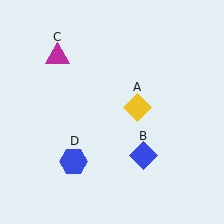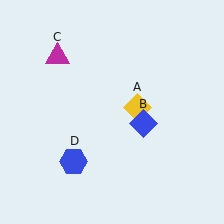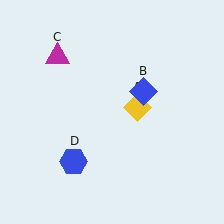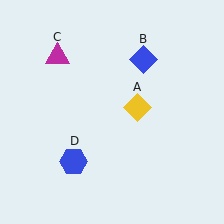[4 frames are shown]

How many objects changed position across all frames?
1 object changed position: blue diamond (object B).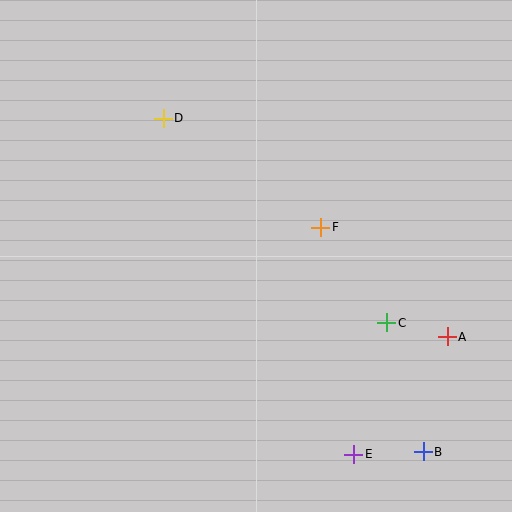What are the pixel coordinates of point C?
Point C is at (387, 323).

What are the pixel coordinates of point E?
Point E is at (354, 454).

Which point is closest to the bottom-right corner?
Point B is closest to the bottom-right corner.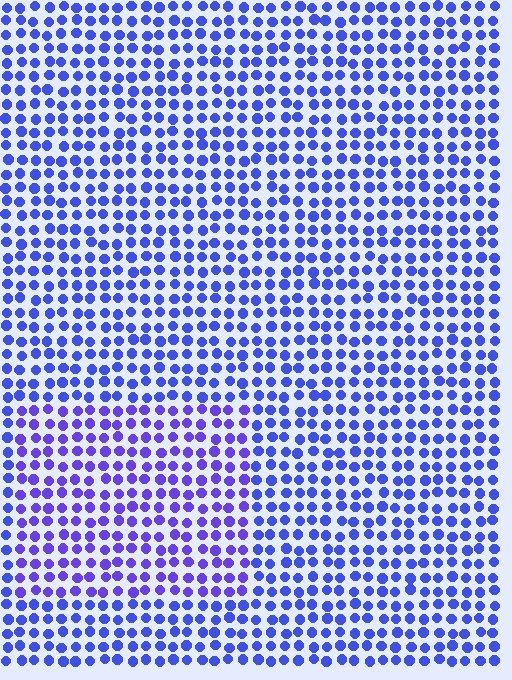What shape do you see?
I see a rectangle.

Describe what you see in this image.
The image is filled with small blue elements in a uniform arrangement. A rectangle-shaped region is visible where the elements are tinted to a slightly different hue, forming a subtle color boundary.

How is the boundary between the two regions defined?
The boundary is defined purely by a slight shift in hue (about 22 degrees). Spacing, size, and orientation are identical on both sides.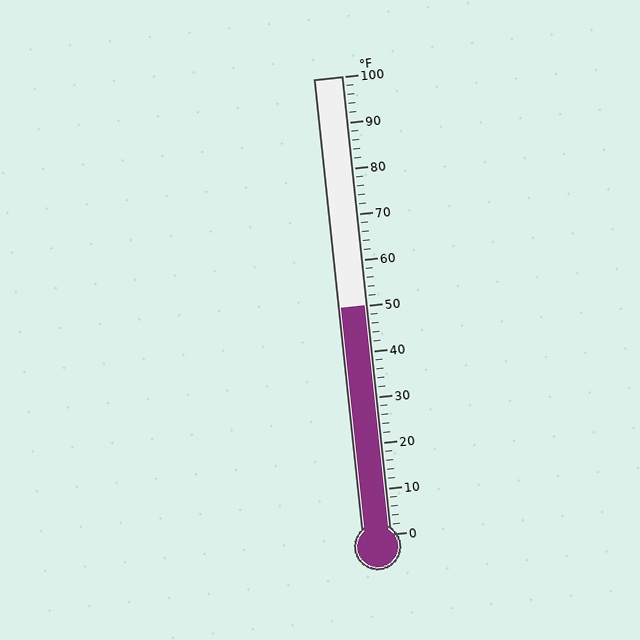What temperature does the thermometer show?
The thermometer shows approximately 50°F.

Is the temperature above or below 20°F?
The temperature is above 20°F.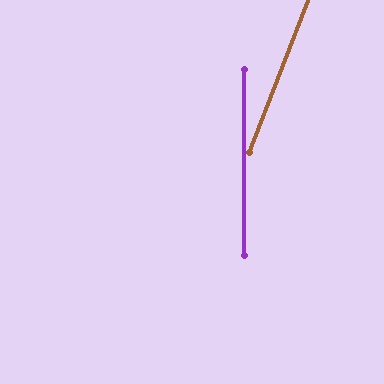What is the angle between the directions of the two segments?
Approximately 21 degrees.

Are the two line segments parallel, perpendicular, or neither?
Neither parallel nor perpendicular — they differ by about 21°.